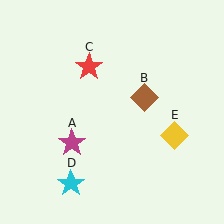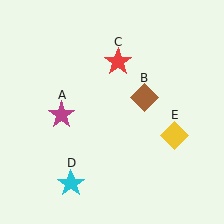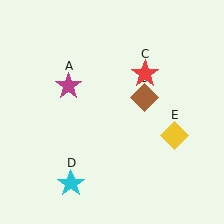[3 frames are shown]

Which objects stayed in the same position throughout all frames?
Brown diamond (object B) and cyan star (object D) and yellow diamond (object E) remained stationary.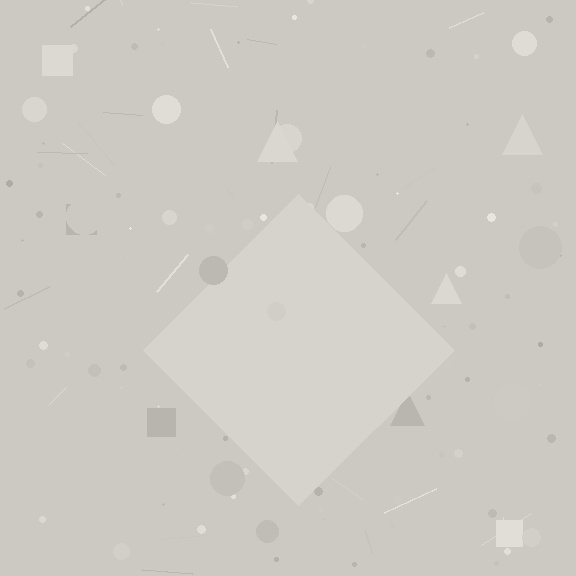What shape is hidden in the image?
A diamond is hidden in the image.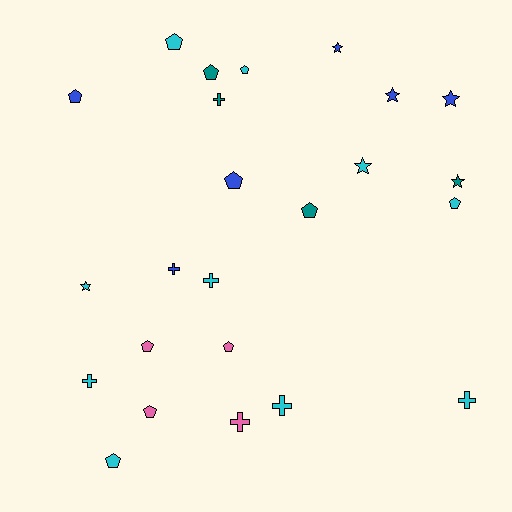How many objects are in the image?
There are 24 objects.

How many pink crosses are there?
There is 1 pink cross.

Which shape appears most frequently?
Pentagon, with 11 objects.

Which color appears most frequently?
Cyan, with 10 objects.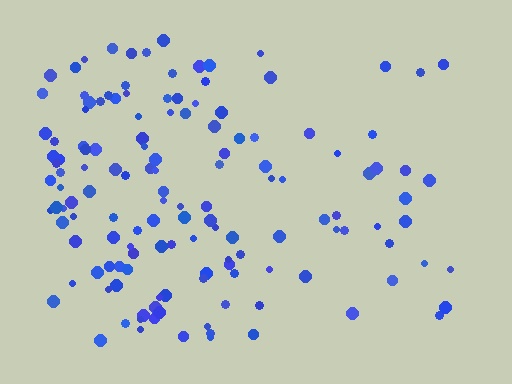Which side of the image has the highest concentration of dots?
The left.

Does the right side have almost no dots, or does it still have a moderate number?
Still a moderate number, just noticeably fewer than the left.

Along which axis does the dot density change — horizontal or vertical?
Horizontal.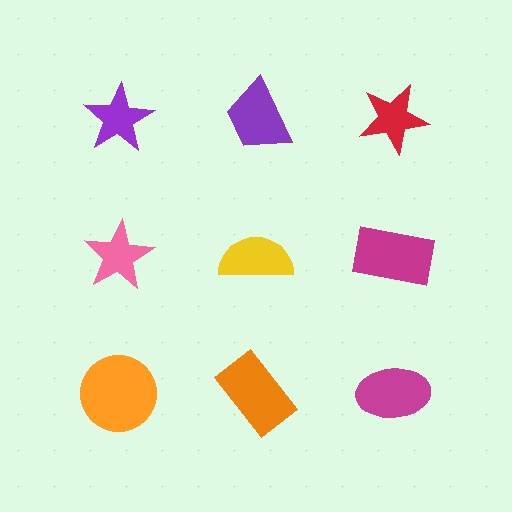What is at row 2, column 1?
A pink star.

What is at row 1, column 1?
A purple star.